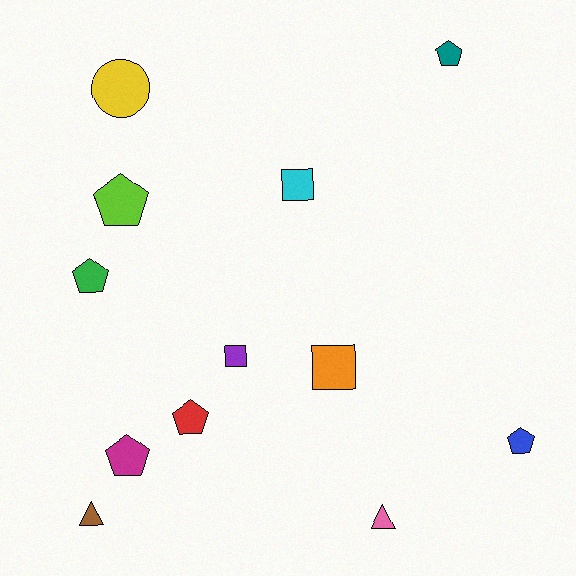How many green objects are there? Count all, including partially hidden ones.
There is 1 green object.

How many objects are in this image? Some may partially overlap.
There are 12 objects.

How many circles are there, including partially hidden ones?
There is 1 circle.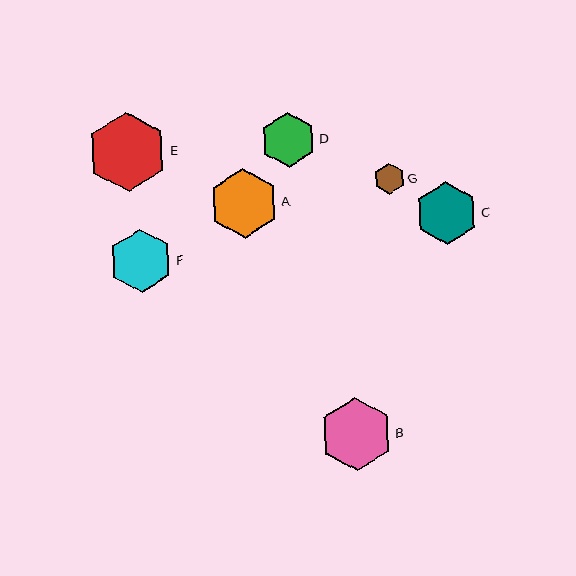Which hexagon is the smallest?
Hexagon G is the smallest with a size of approximately 31 pixels.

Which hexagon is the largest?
Hexagon E is the largest with a size of approximately 79 pixels.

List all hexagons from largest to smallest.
From largest to smallest: E, B, A, F, C, D, G.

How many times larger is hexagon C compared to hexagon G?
Hexagon C is approximately 2.1 times the size of hexagon G.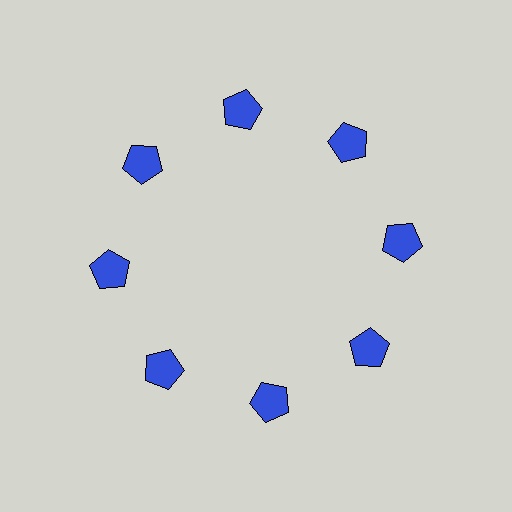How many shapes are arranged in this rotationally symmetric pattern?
There are 8 shapes, arranged in 8 groups of 1.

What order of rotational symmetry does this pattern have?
This pattern has 8-fold rotational symmetry.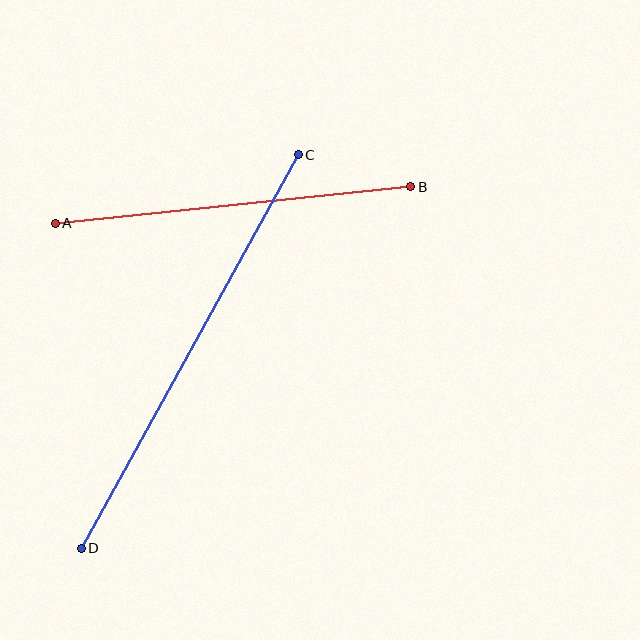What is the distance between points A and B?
The distance is approximately 358 pixels.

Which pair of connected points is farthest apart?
Points C and D are farthest apart.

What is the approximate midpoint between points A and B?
The midpoint is at approximately (233, 205) pixels.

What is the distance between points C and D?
The distance is approximately 449 pixels.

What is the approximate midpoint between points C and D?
The midpoint is at approximately (190, 351) pixels.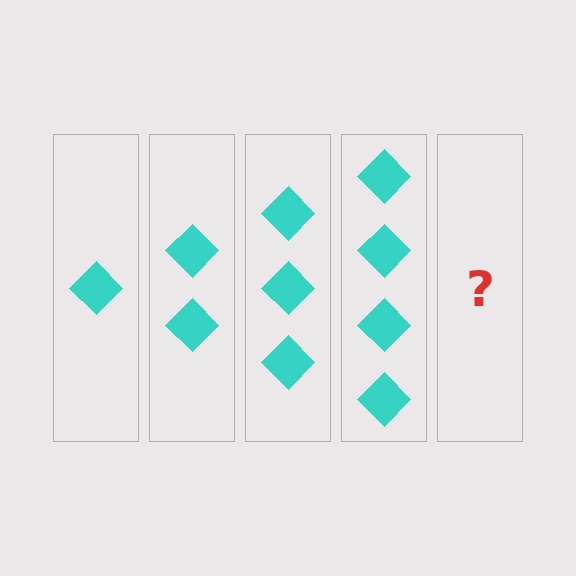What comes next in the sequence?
The next element should be 5 diamonds.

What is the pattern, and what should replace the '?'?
The pattern is that each step adds one more diamond. The '?' should be 5 diamonds.